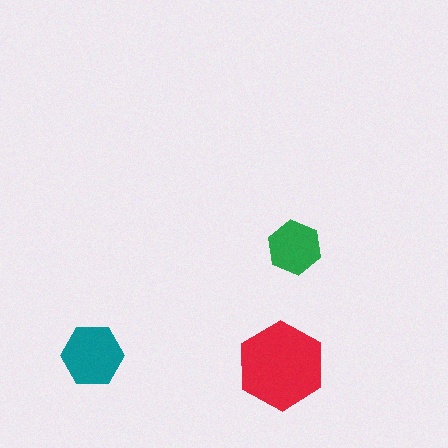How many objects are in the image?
There are 3 objects in the image.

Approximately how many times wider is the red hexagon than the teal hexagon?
About 1.5 times wider.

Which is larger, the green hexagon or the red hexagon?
The red one.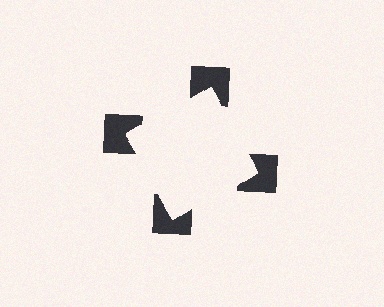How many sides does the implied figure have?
4 sides.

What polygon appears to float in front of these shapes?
An illusory square — its edges are inferred from the aligned wedge cuts in the notched squares, not physically drawn.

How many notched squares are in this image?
There are 4 — one at each vertex of the illusory square.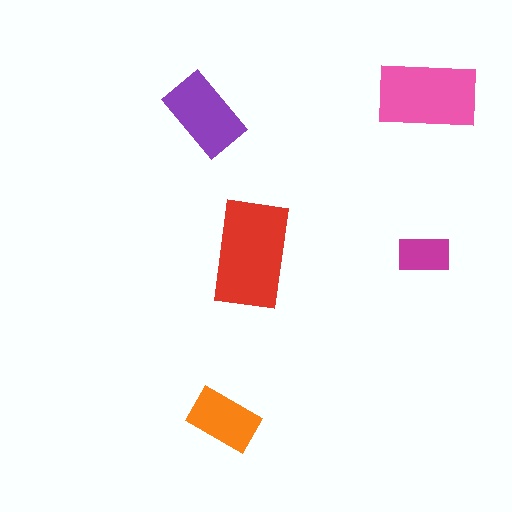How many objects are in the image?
There are 5 objects in the image.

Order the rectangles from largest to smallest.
the red one, the pink one, the purple one, the orange one, the magenta one.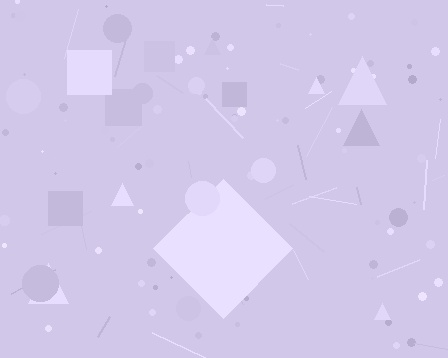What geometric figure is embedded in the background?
A diamond is embedded in the background.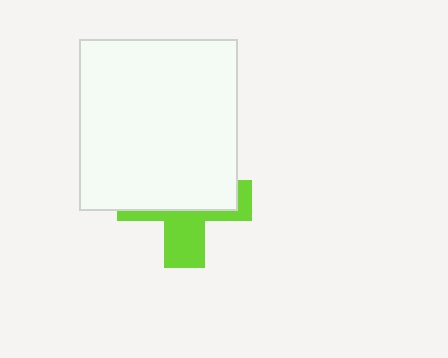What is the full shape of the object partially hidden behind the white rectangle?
The partially hidden object is a lime cross.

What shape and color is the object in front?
The object in front is a white rectangle.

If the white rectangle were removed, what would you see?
You would see the complete lime cross.